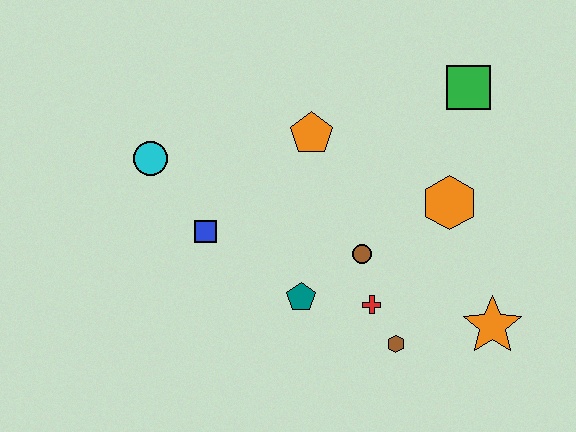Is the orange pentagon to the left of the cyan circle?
No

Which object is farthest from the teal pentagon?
The green square is farthest from the teal pentagon.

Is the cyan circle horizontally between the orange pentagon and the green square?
No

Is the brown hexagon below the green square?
Yes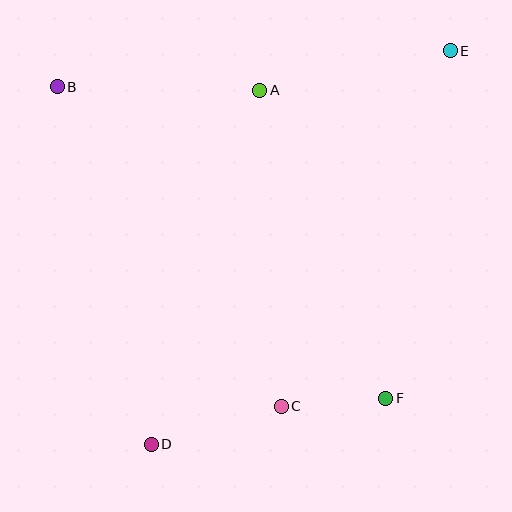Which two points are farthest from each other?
Points D and E are farthest from each other.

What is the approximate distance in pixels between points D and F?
The distance between D and F is approximately 239 pixels.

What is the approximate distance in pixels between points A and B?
The distance between A and B is approximately 203 pixels.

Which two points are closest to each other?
Points C and F are closest to each other.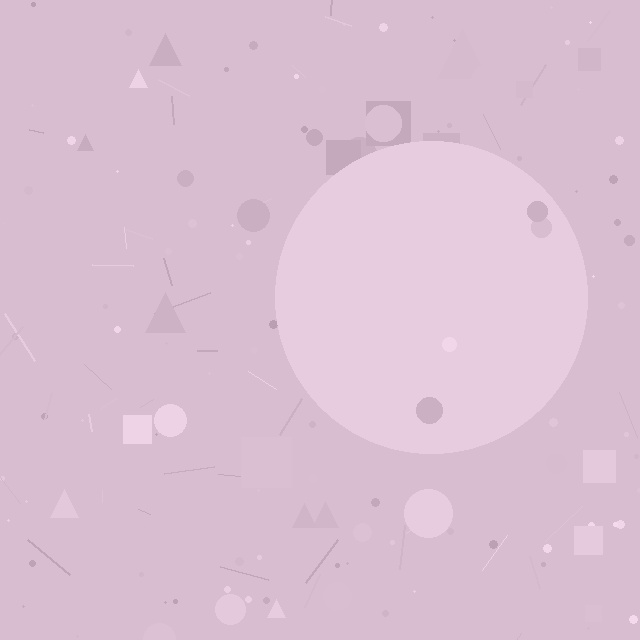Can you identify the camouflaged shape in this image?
The camouflaged shape is a circle.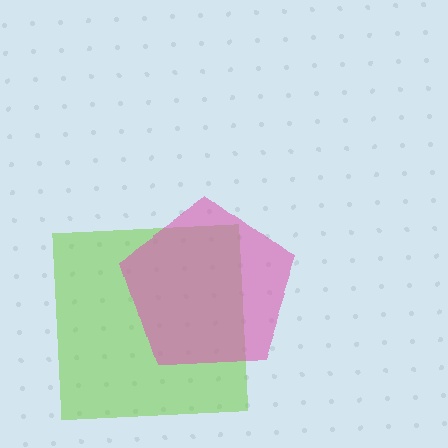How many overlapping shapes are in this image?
There are 2 overlapping shapes in the image.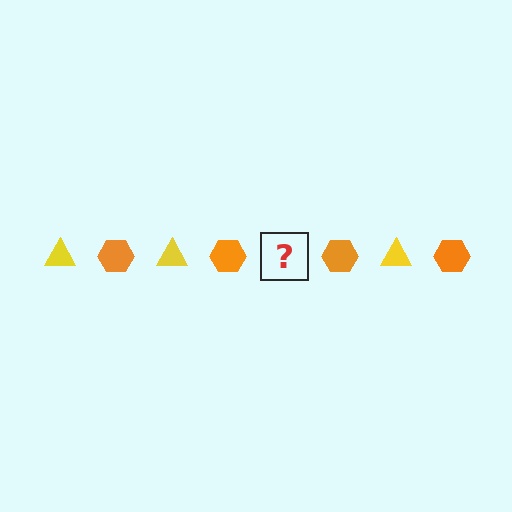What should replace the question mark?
The question mark should be replaced with a yellow triangle.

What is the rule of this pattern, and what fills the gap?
The rule is that the pattern alternates between yellow triangle and orange hexagon. The gap should be filled with a yellow triangle.